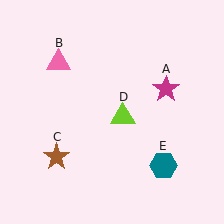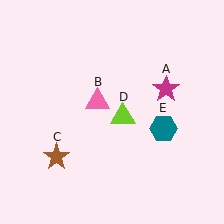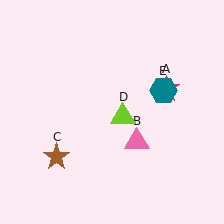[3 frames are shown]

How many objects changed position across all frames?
2 objects changed position: pink triangle (object B), teal hexagon (object E).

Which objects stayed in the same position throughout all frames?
Magenta star (object A) and brown star (object C) and lime triangle (object D) remained stationary.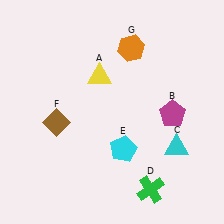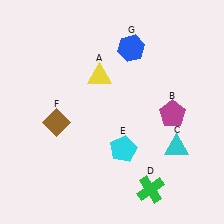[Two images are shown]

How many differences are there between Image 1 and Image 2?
There is 1 difference between the two images.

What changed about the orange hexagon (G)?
In Image 1, G is orange. In Image 2, it changed to blue.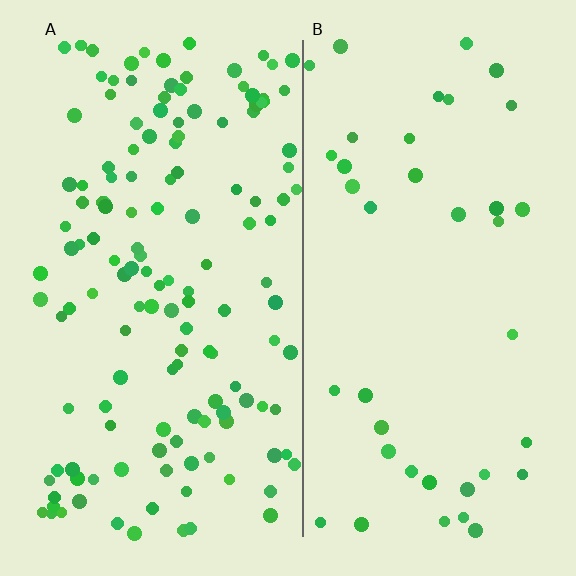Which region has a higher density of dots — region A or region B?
A (the left).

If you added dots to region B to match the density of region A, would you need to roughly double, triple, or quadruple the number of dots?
Approximately quadruple.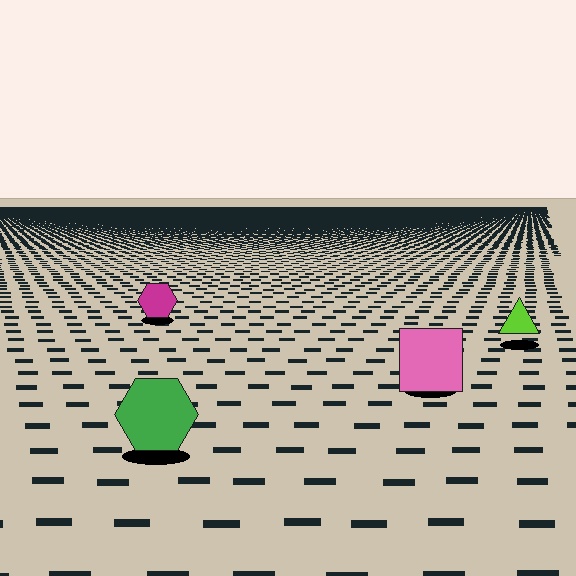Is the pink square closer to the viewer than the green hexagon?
No. The green hexagon is closer — you can tell from the texture gradient: the ground texture is coarser near it.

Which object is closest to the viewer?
The green hexagon is closest. The texture marks near it are larger and more spread out.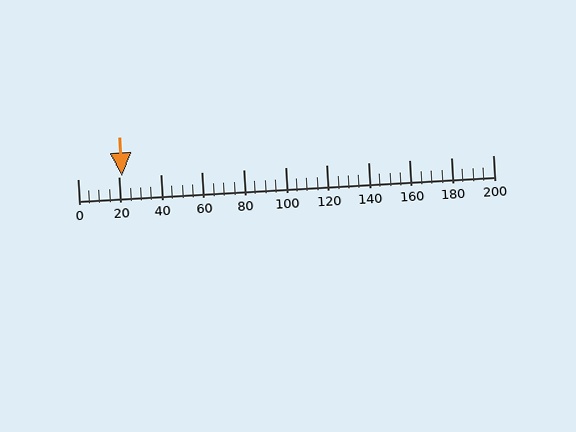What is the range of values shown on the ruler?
The ruler shows values from 0 to 200.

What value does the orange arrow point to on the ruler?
The orange arrow points to approximately 21.